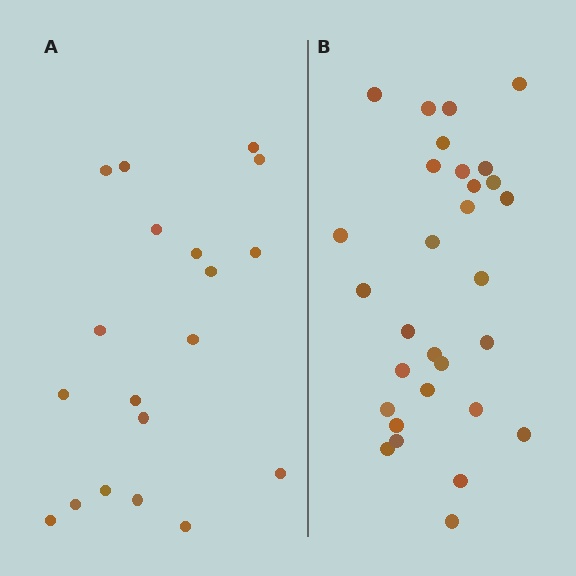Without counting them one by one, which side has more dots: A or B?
Region B (the right region) has more dots.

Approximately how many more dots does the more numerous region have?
Region B has roughly 12 or so more dots than region A.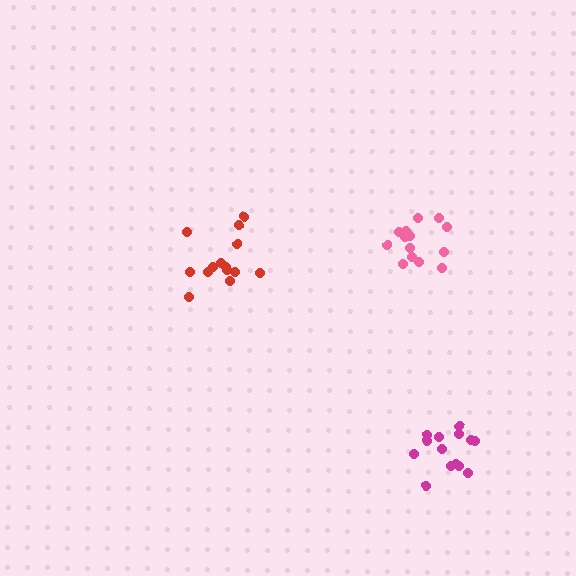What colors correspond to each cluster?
The clusters are colored: magenta, red, pink.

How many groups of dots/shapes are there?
There are 3 groups.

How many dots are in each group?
Group 1: 14 dots, Group 2: 14 dots, Group 3: 14 dots (42 total).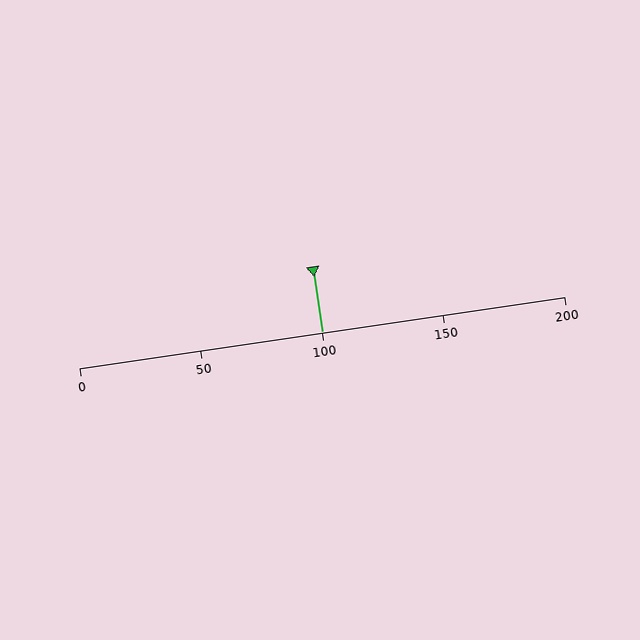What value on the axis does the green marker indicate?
The marker indicates approximately 100.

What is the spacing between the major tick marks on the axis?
The major ticks are spaced 50 apart.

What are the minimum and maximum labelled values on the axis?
The axis runs from 0 to 200.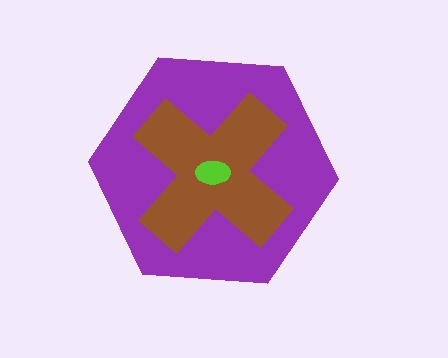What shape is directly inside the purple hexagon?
The brown cross.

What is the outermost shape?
The purple hexagon.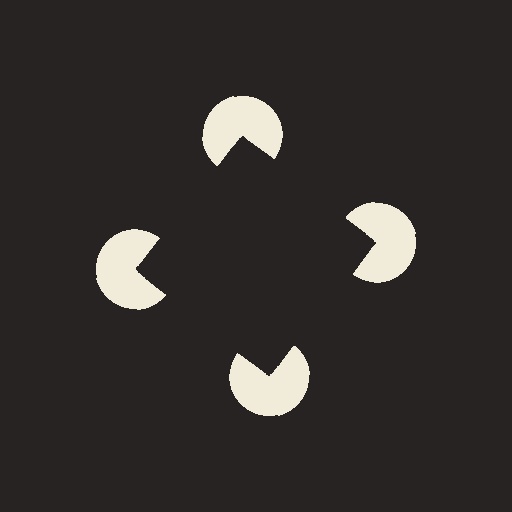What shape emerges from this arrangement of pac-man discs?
An illusory square — its edges are inferred from the aligned wedge cuts in the pac-man discs, not physically drawn.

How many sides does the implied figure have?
4 sides.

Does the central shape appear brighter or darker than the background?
It typically appears slightly darker than the background, even though no actual brightness change is drawn.